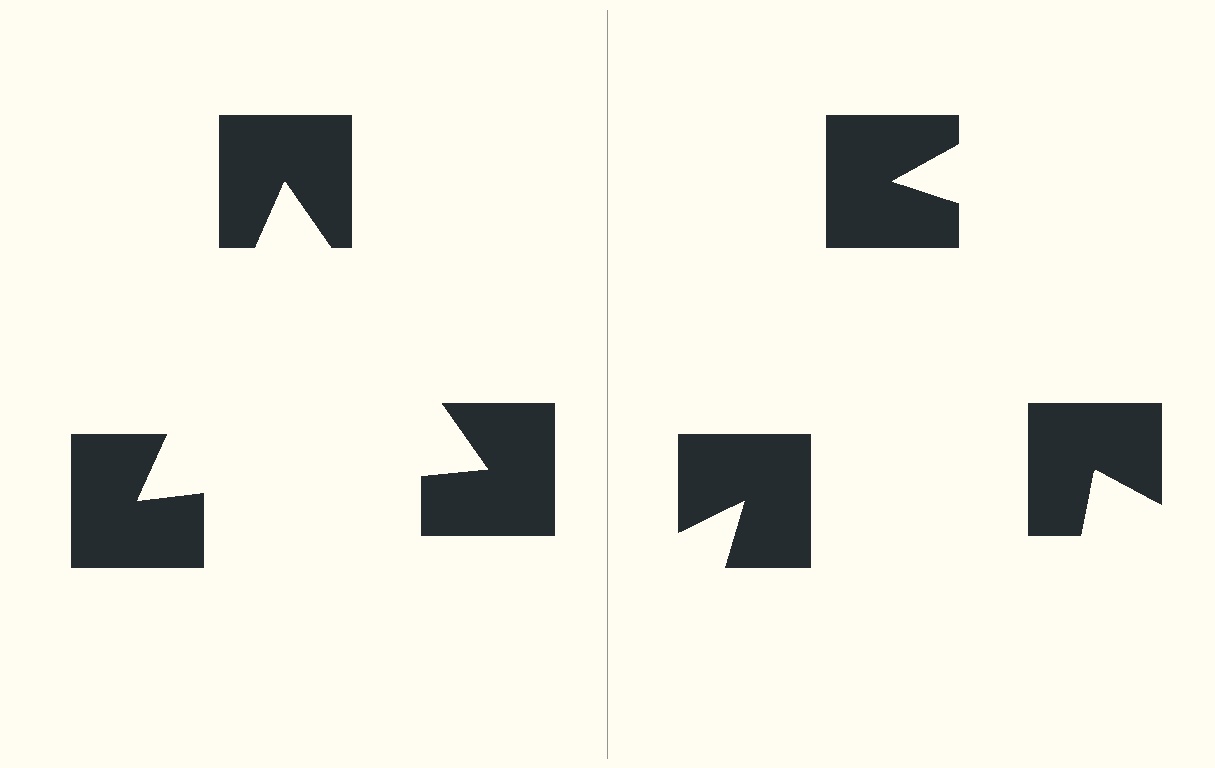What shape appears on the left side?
An illusory triangle.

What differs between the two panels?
The notched squares are positioned identically on both sides; only the wedge orientations differ. On the left they align to a triangle; on the right they are misaligned.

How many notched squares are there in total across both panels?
6 — 3 on each side.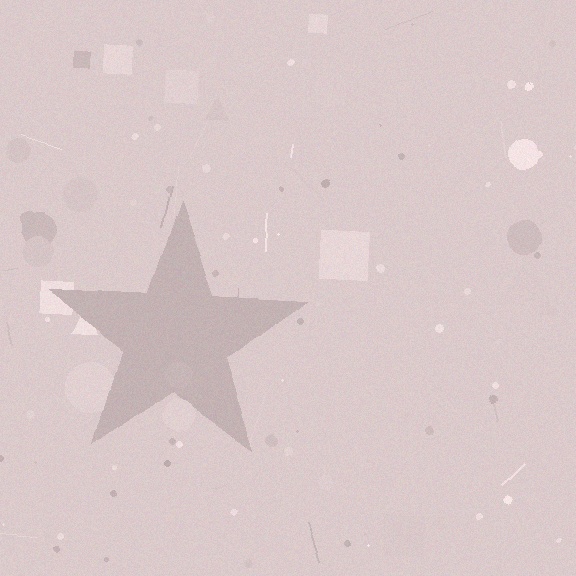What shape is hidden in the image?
A star is hidden in the image.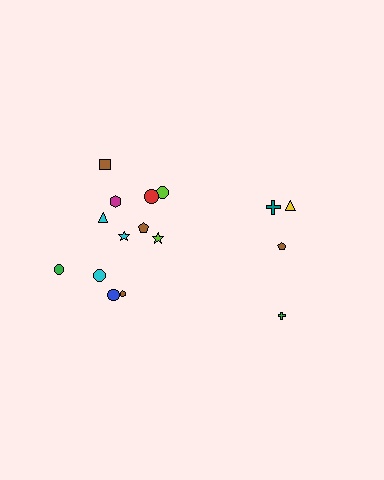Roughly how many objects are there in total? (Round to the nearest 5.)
Roughly 15 objects in total.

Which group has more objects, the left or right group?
The left group.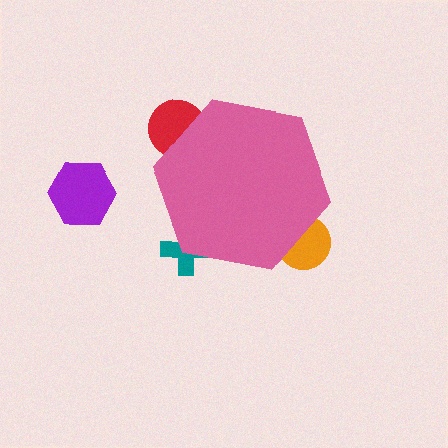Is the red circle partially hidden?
Yes, the red circle is partially hidden behind the pink hexagon.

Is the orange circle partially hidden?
Yes, the orange circle is partially hidden behind the pink hexagon.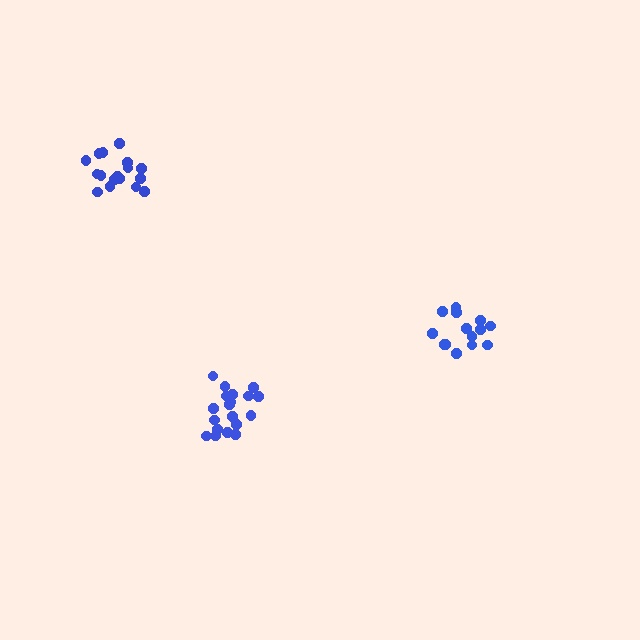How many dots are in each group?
Group 1: 15 dots, Group 2: 19 dots, Group 3: 17 dots (51 total).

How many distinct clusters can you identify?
There are 3 distinct clusters.